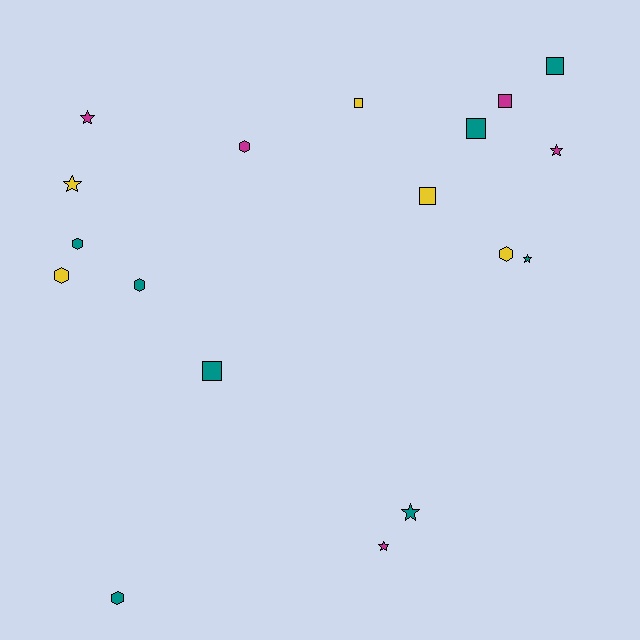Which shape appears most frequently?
Square, with 6 objects.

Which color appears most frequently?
Teal, with 8 objects.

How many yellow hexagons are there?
There are 2 yellow hexagons.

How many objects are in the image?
There are 18 objects.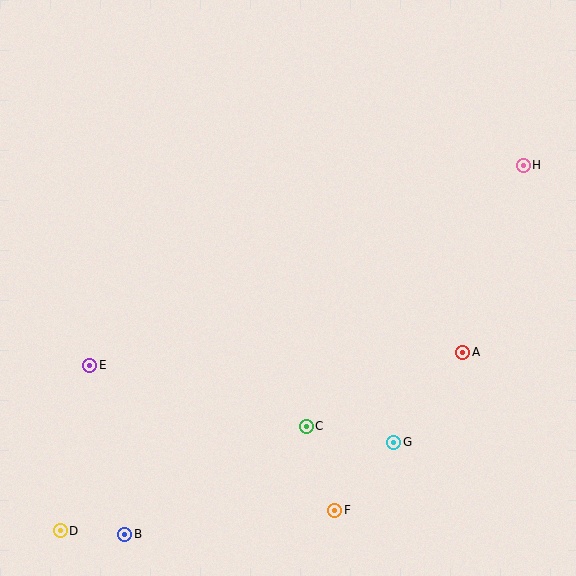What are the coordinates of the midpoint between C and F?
The midpoint between C and F is at (321, 468).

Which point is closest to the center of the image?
Point C at (306, 426) is closest to the center.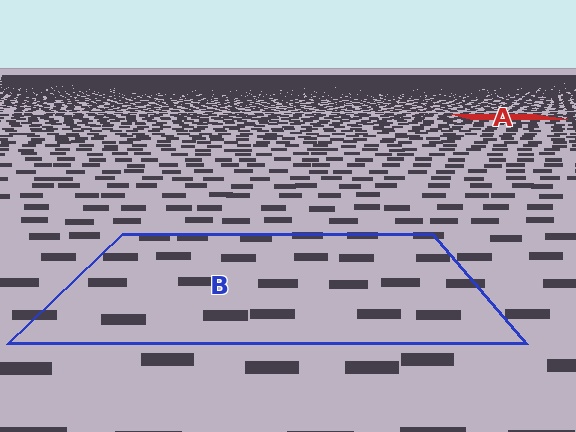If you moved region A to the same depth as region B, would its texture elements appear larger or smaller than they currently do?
They would appear larger. At a closer depth, the same texture elements are projected at a bigger on-screen size.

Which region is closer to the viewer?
Region B is closer. The texture elements there are larger and more spread out.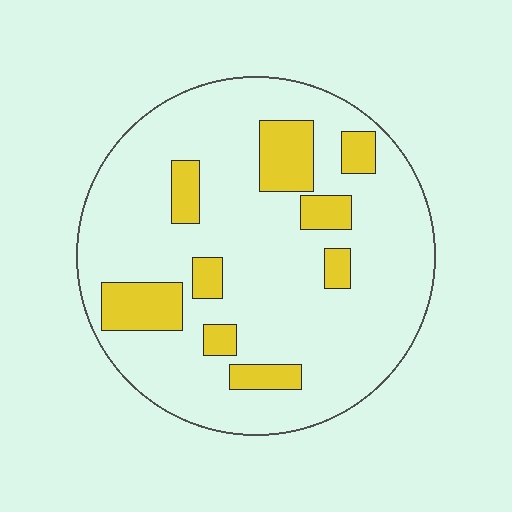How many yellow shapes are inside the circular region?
9.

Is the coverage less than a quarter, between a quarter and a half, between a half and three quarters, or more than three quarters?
Less than a quarter.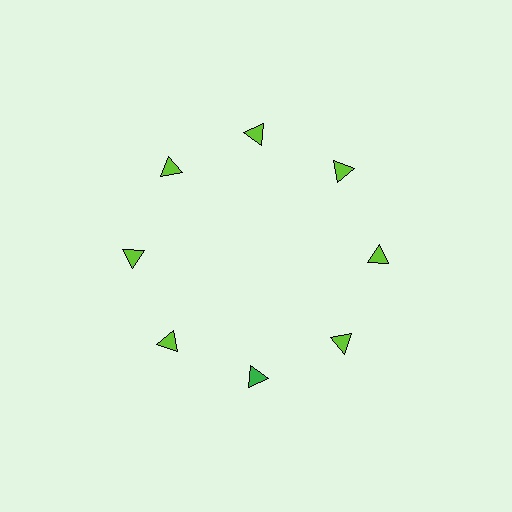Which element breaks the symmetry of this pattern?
The green triangle at roughly the 6 o'clock position breaks the symmetry. All other shapes are lime triangles.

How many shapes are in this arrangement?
There are 8 shapes arranged in a ring pattern.